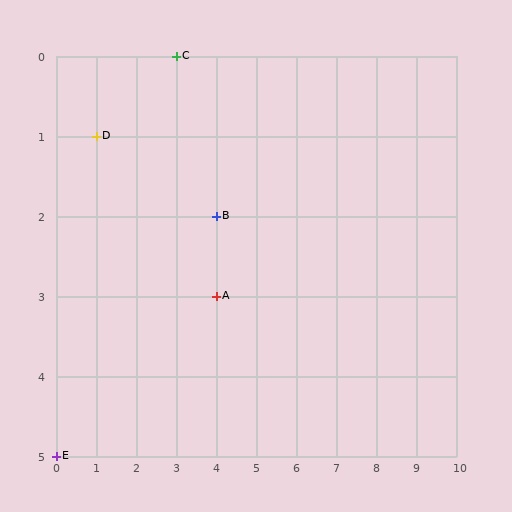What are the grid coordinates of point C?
Point C is at grid coordinates (3, 0).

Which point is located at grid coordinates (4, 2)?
Point B is at (4, 2).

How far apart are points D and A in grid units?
Points D and A are 3 columns and 2 rows apart (about 3.6 grid units diagonally).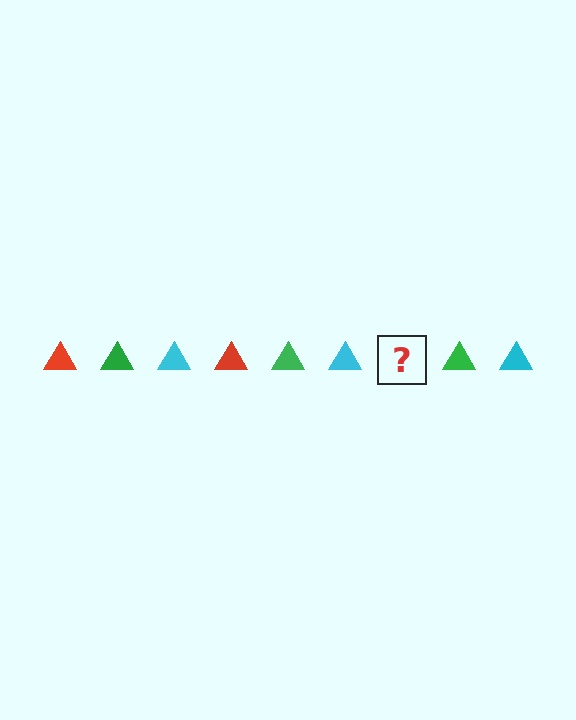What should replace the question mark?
The question mark should be replaced with a red triangle.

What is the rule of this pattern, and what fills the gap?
The rule is that the pattern cycles through red, green, cyan triangles. The gap should be filled with a red triangle.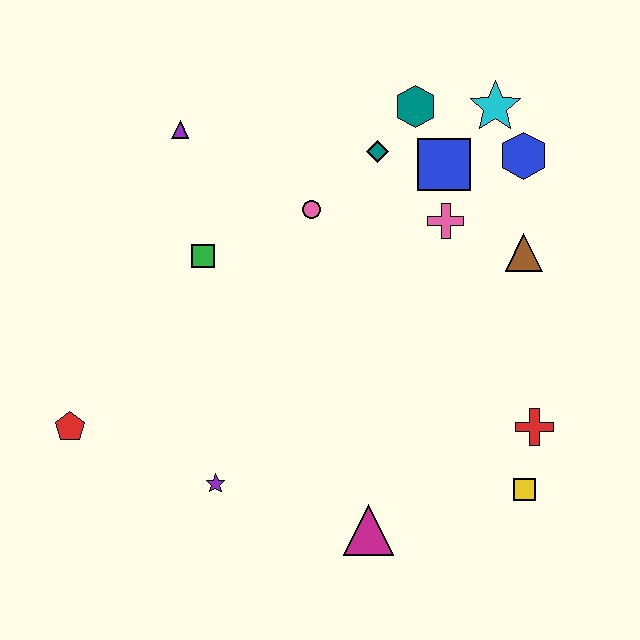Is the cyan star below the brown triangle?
No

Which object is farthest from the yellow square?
The purple triangle is farthest from the yellow square.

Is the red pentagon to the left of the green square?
Yes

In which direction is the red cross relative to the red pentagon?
The red cross is to the right of the red pentagon.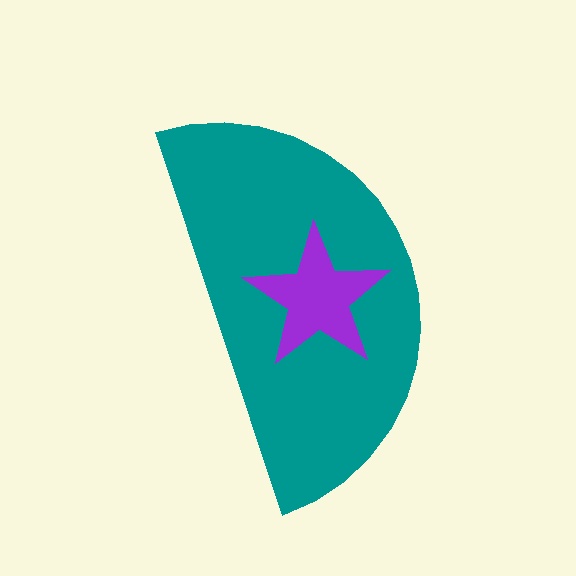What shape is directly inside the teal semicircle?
The purple star.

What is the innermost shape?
The purple star.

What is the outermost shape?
The teal semicircle.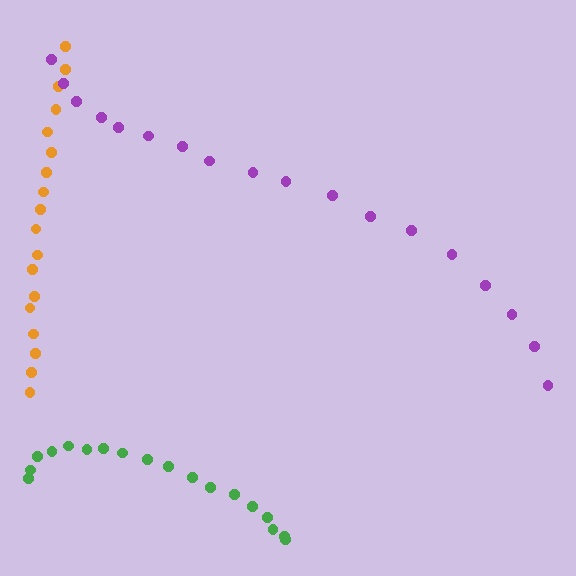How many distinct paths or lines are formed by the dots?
There are 3 distinct paths.